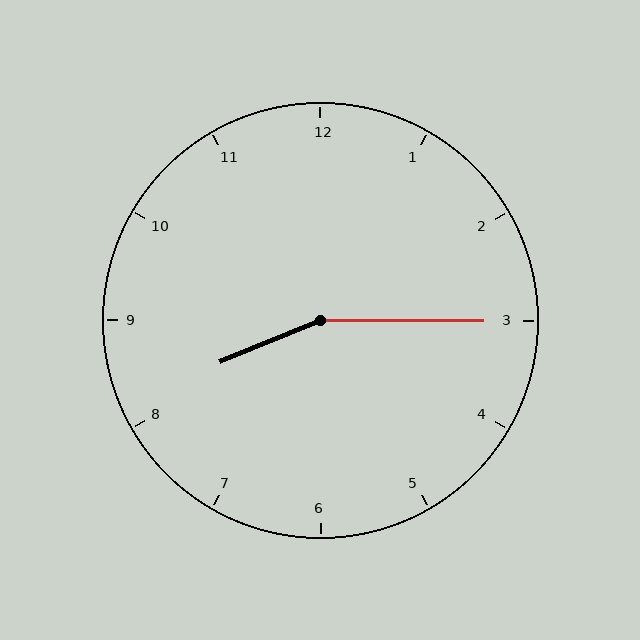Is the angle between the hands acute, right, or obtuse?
It is obtuse.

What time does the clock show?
8:15.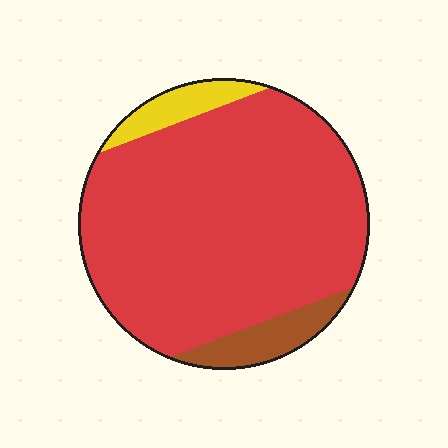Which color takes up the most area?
Red, at roughly 85%.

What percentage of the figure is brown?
Brown takes up about one tenth (1/10) of the figure.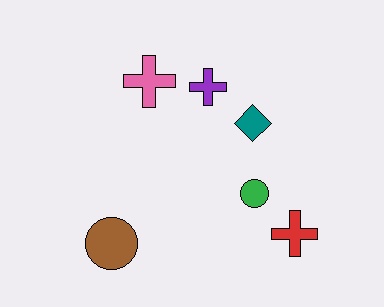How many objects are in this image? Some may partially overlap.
There are 6 objects.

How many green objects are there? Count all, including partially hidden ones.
There is 1 green object.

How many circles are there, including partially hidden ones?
There are 2 circles.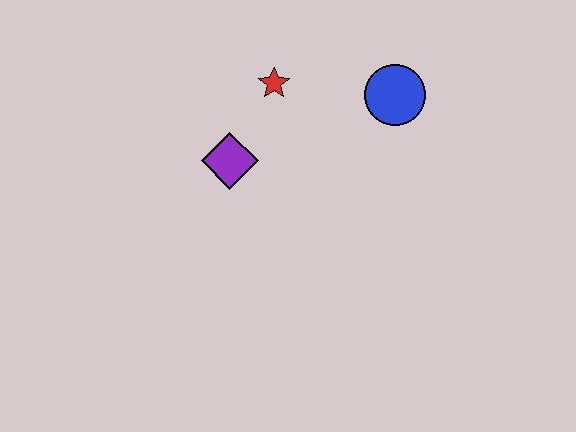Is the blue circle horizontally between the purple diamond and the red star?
No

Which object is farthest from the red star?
The blue circle is farthest from the red star.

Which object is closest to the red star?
The purple diamond is closest to the red star.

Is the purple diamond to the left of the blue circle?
Yes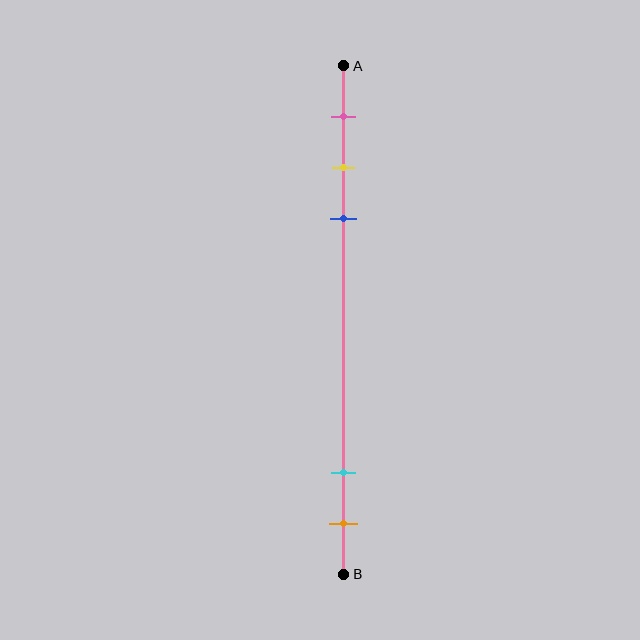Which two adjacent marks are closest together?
The yellow and blue marks are the closest adjacent pair.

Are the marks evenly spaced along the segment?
No, the marks are not evenly spaced.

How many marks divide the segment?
There are 5 marks dividing the segment.